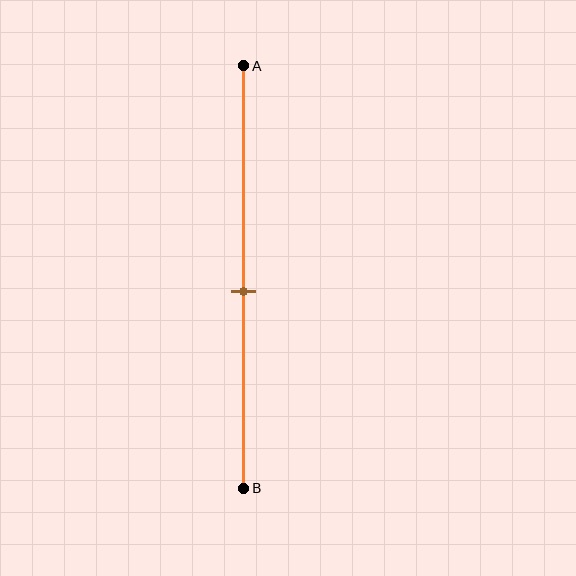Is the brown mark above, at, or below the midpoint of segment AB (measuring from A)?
The brown mark is below the midpoint of segment AB.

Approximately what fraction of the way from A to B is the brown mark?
The brown mark is approximately 55% of the way from A to B.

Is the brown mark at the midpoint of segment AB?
No, the mark is at about 55% from A, not at the 50% midpoint.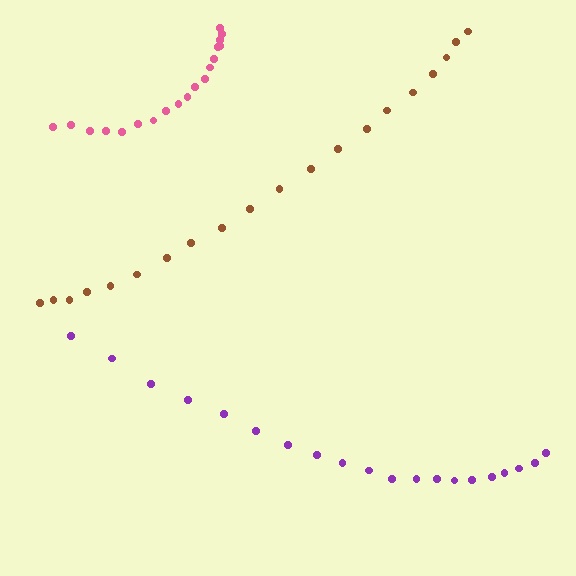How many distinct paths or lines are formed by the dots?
There are 3 distinct paths.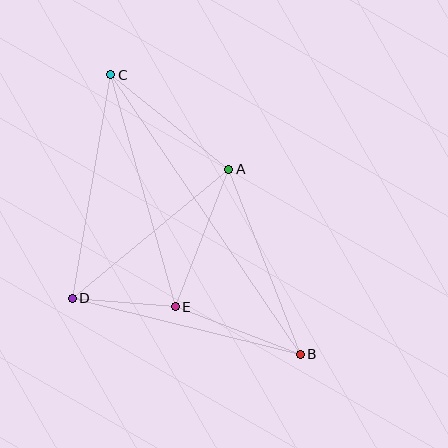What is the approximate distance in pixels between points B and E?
The distance between B and E is approximately 134 pixels.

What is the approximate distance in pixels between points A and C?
The distance between A and C is approximately 151 pixels.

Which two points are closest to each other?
Points D and E are closest to each other.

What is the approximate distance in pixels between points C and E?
The distance between C and E is approximately 241 pixels.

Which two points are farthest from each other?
Points B and C are farthest from each other.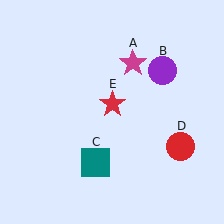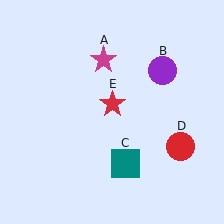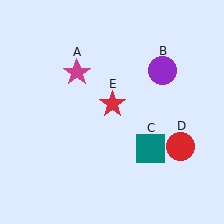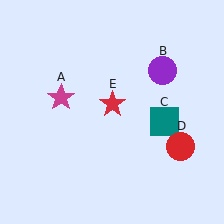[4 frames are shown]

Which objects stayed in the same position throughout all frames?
Purple circle (object B) and red circle (object D) and red star (object E) remained stationary.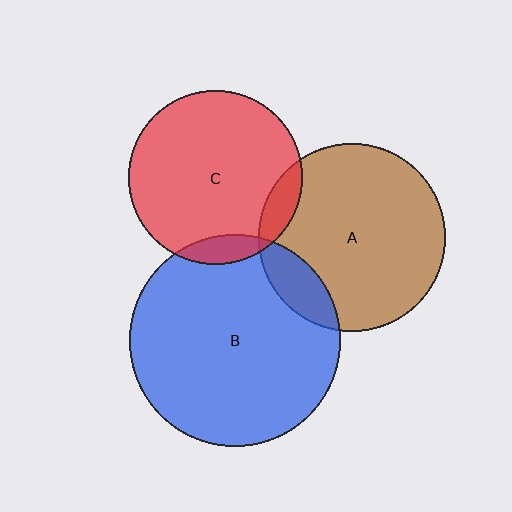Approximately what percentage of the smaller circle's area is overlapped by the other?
Approximately 10%.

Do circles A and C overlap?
Yes.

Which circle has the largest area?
Circle B (blue).